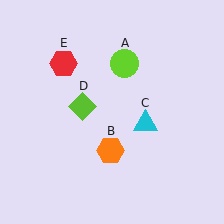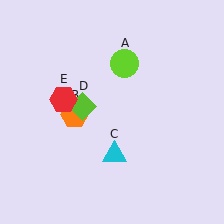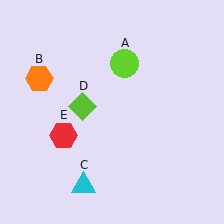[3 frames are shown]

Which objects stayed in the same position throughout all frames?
Lime circle (object A) and lime diamond (object D) remained stationary.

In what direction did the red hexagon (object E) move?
The red hexagon (object E) moved down.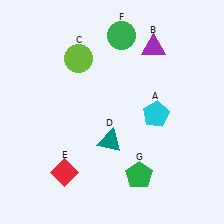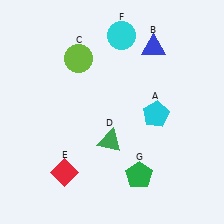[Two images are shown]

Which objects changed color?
B changed from purple to blue. D changed from teal to green. F changed from green to cyan.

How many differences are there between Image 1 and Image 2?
There are 3 differences between the two images.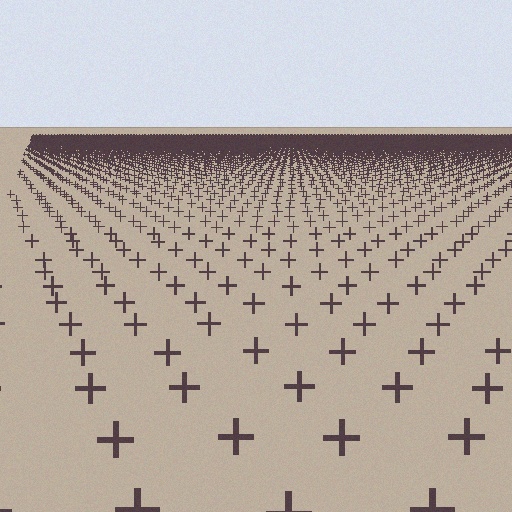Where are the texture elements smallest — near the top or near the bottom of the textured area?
Near the top.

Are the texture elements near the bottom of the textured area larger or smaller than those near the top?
Larger. Near the bottom, elements are closer to the viewer and appear at a bigger on-screen size.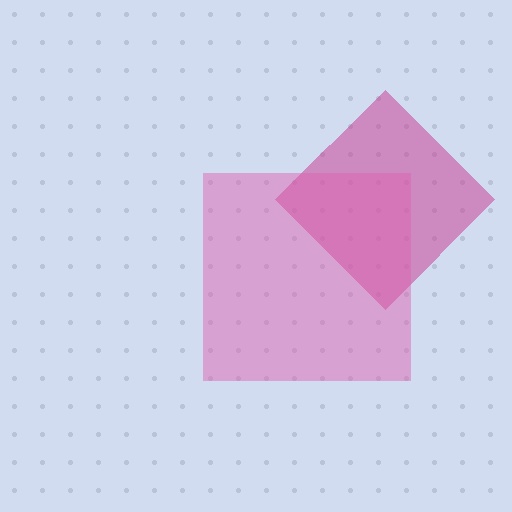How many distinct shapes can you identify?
There are 2 distinct shapes: a magenta diamond, a pink square.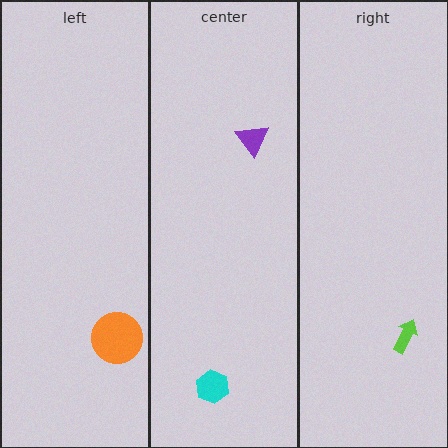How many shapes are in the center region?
2.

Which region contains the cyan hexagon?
The center region.